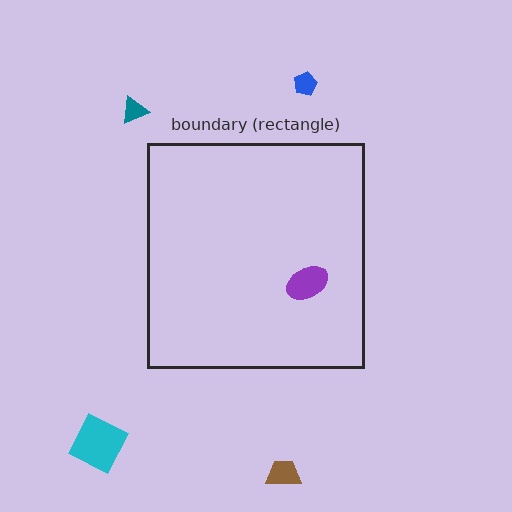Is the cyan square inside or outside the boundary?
Outside.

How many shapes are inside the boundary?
1 inside, 4 outside.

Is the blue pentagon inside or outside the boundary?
Outside.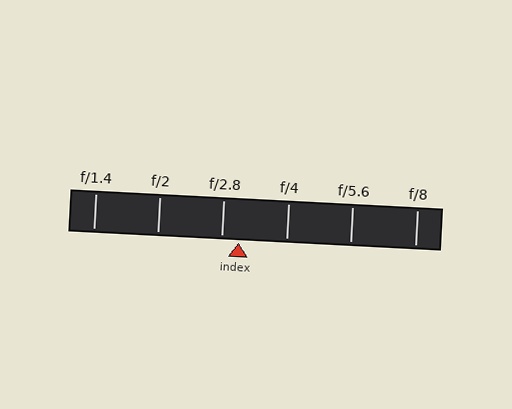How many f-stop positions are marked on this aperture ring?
There are 6 f-stop positions marked.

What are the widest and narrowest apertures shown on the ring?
The widest aperture shown is f/1.4 and the narrowest is f/8.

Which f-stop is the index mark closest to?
The index mark is closest to f/2.8.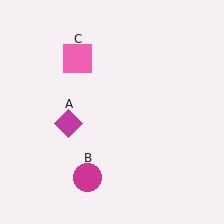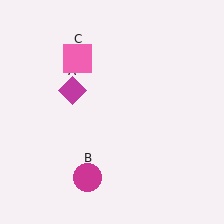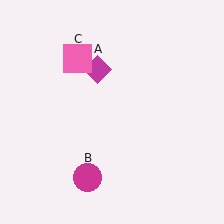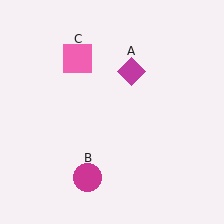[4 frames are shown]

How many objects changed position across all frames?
1 object changed position: magenta diamond (object A).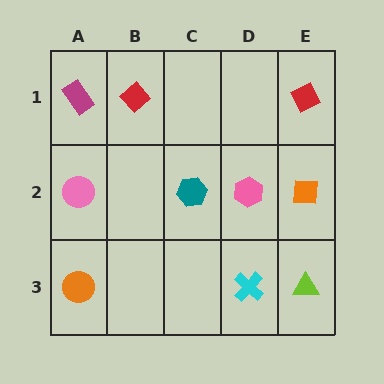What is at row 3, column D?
A cyan cross.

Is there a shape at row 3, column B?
No, that cell is empty.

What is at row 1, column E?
A red diamond.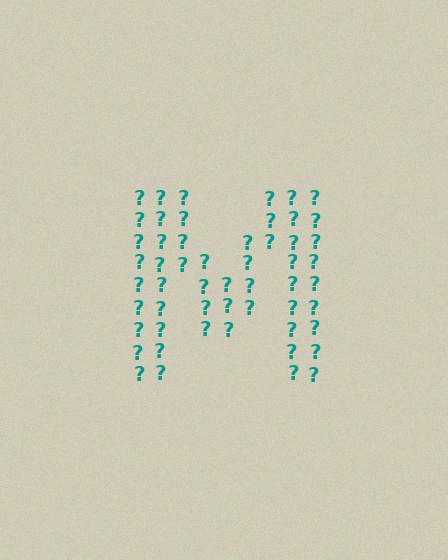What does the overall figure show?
The overall figure shows the letter M.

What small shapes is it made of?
It is made of small question marks.